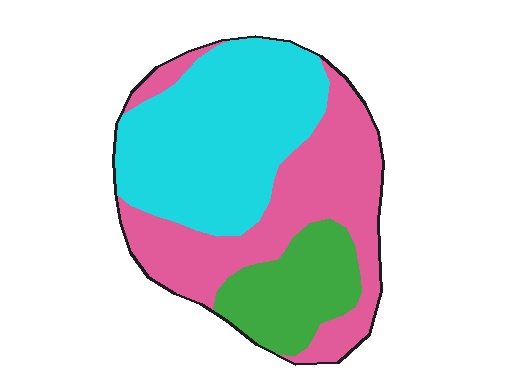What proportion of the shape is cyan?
Cyan takes up about two fifths (2/5) of the shape.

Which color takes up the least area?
Green, at roughly 20%.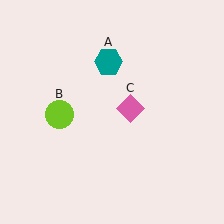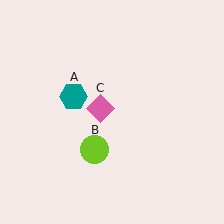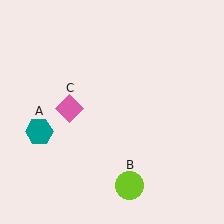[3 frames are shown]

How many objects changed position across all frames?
3 objects changed position: teal hexagon (object A), lime circle (object B), pink diamond (object C).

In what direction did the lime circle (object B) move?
The lime circle (object B) moved down and to the right.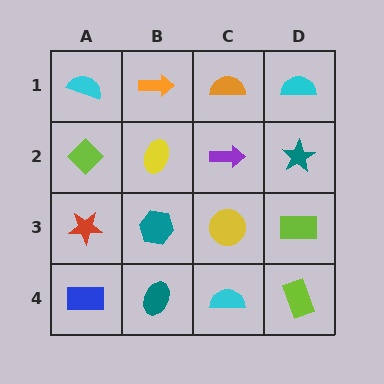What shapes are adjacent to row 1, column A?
A lime diamond (row 2, column A), an orange arrow (row 1, column B).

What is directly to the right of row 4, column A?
A teal ellipse.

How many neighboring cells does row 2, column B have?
4.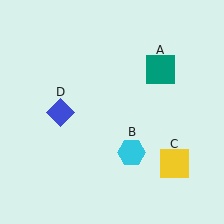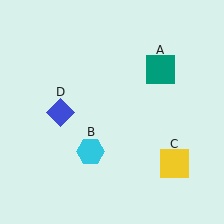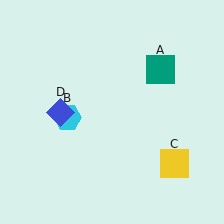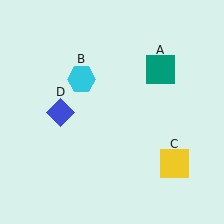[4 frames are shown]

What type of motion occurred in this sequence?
The cyan hexagon (object B) rotated clockwise around the center of the scene.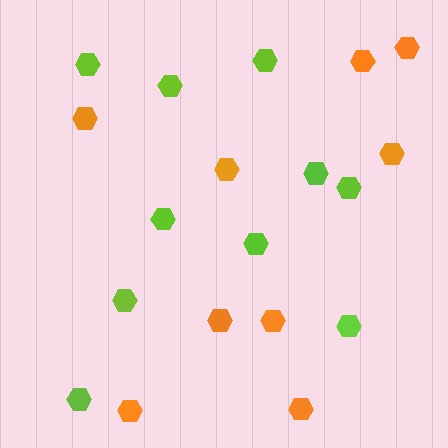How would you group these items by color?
There are 2 groups: one group of lime hexagons (10) and one group of orange hexagons (9).